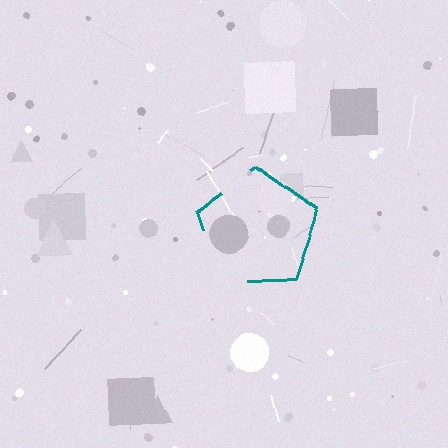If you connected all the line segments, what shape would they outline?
They would outline a pentagon.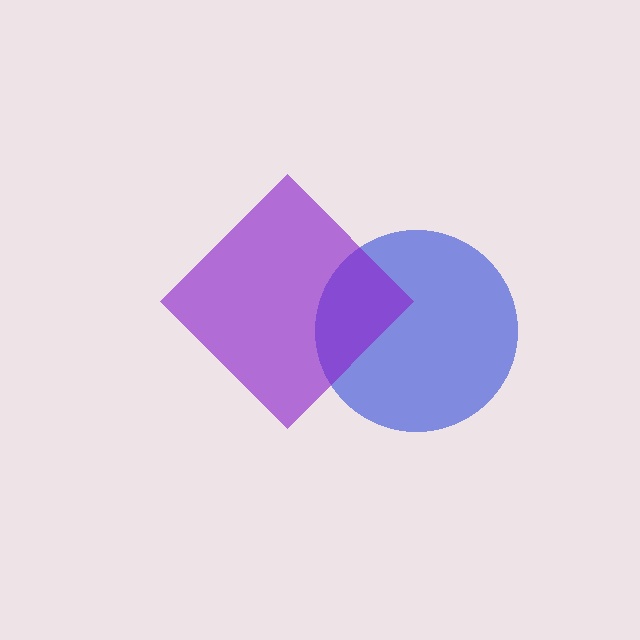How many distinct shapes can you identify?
There are 2 distinct shapes: a blue circle, a purple diamond.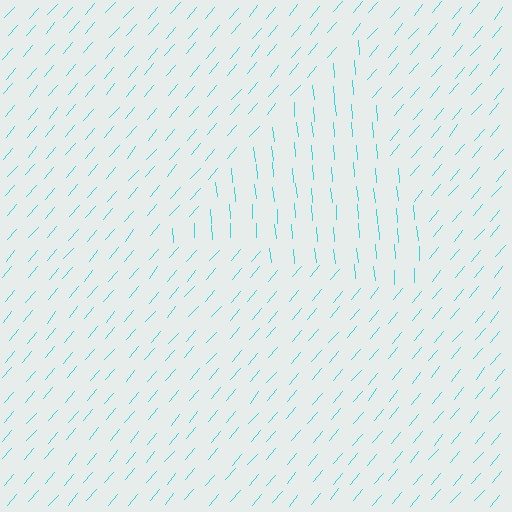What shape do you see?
I see a triangle.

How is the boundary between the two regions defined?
The boundary is defined purely by a change in line orientation (approximately 45 degrees difference). All lines are the same color and thickness.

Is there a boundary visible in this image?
Yes, there is a texture boundary formed by a change in line orientation.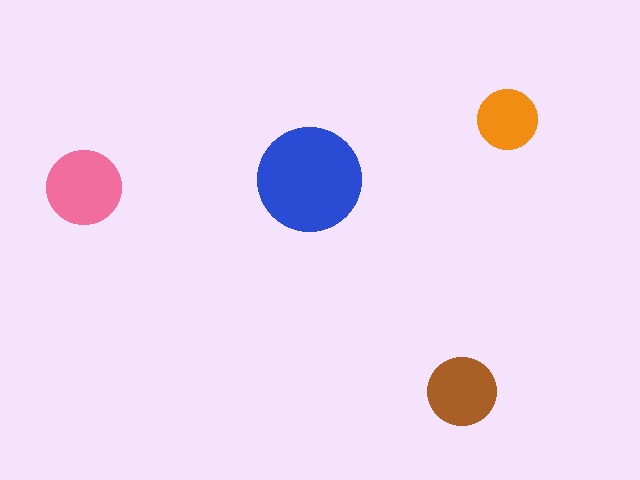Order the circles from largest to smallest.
the blue one, the pink one, the brown one, the orange one.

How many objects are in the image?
There are 4 objects in the image.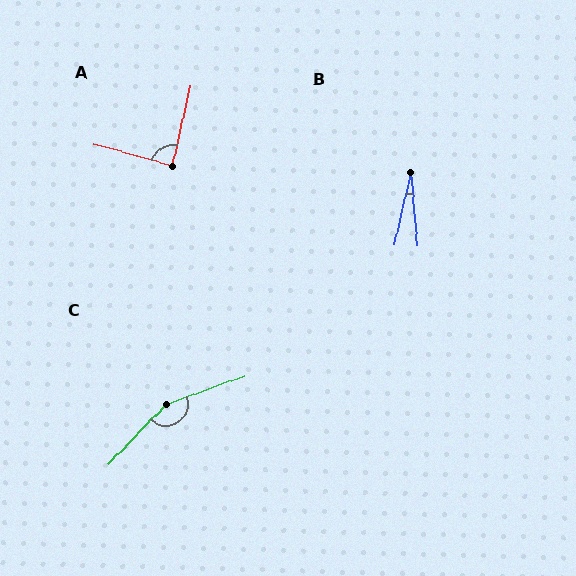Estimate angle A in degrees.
Approximately 88 degrees.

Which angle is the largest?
C, at approximately 154 degrees.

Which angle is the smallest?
B, at approximately 18 degrees.